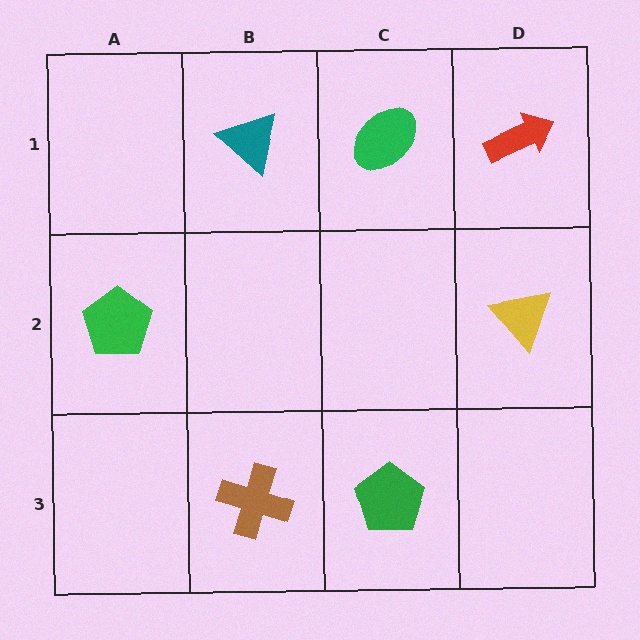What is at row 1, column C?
A green ellipse.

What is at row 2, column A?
A green pentagon.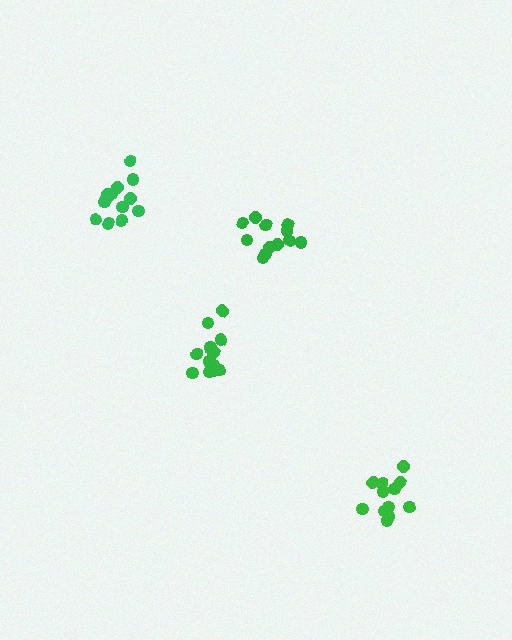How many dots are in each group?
Group 1: 13 dots, Group 2: 13 dots, Group 3: 12 dots, Group 4: 12 dots (50 total).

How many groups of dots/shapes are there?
There are 4 groups.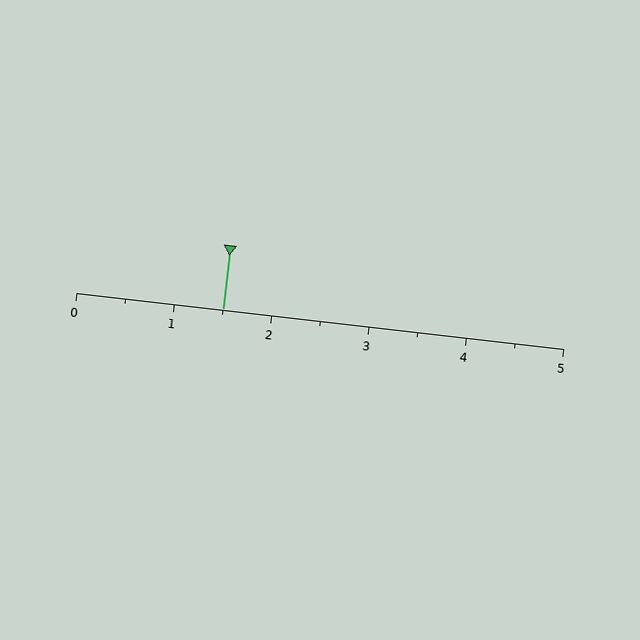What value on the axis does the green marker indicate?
The marker indicates approximately 1.5.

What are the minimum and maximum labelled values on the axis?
The axis runs from 0 to 5.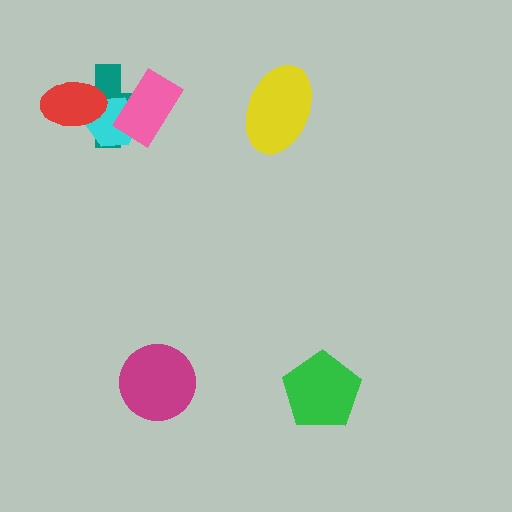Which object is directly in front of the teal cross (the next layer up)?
The cyan hexagon is directly in front of the teal cross.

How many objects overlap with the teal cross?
3 objects overlap with the teal cross.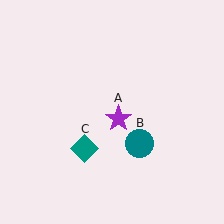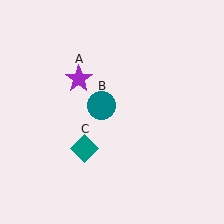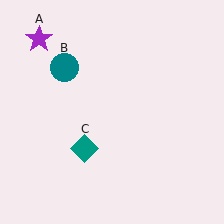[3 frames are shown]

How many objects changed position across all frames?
2 objects changed position: purple star (object A), teal circle (object B).